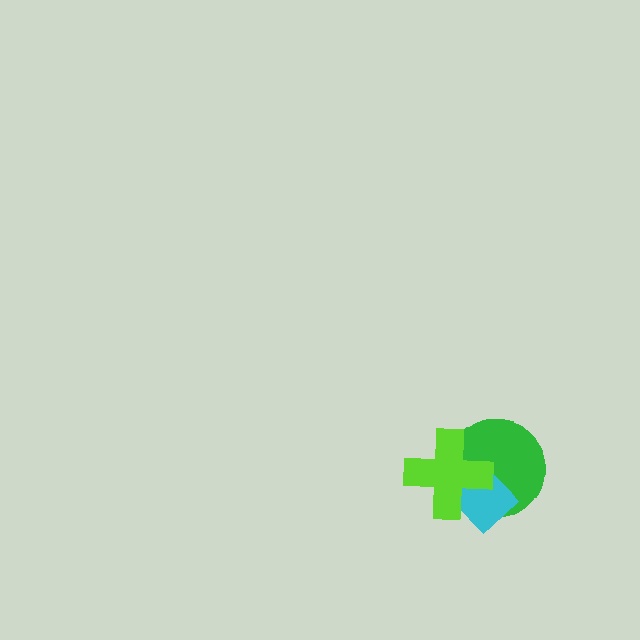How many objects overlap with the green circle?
2 objects overlap with the green circle.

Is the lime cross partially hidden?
No, no other shape covers it.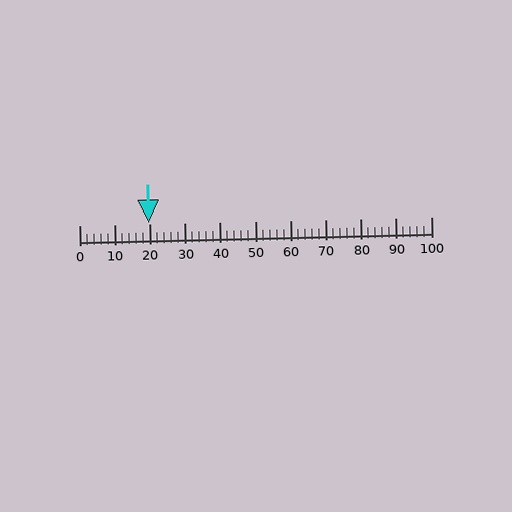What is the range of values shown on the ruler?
The ruler shows values from 0 to 100.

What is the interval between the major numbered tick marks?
The major tick marks are spaced 10 units apart.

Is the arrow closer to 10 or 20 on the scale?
The arrow is closer to 20.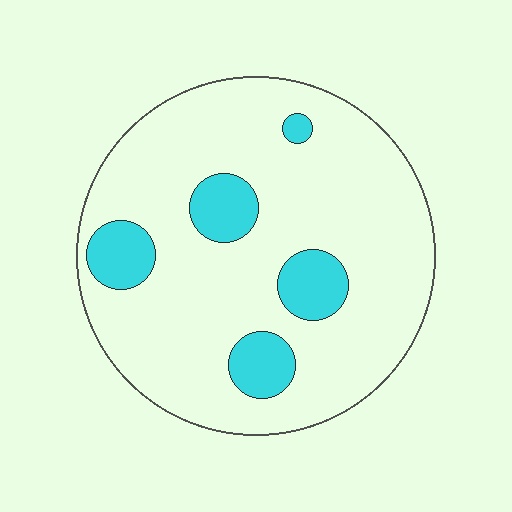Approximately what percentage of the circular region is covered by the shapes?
Approximately 15%.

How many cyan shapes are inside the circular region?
5.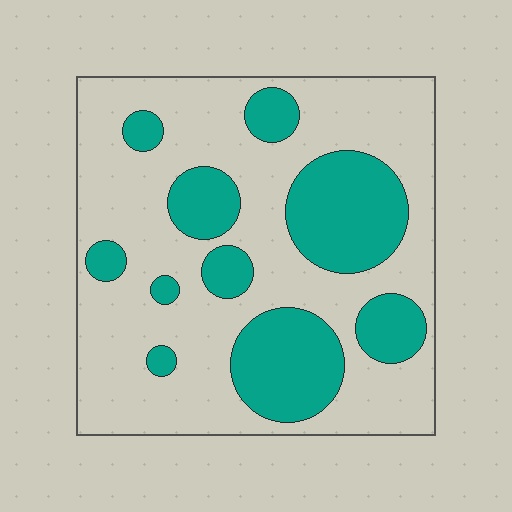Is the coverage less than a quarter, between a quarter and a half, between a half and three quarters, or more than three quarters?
Between a quarter and a half.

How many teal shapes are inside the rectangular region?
10.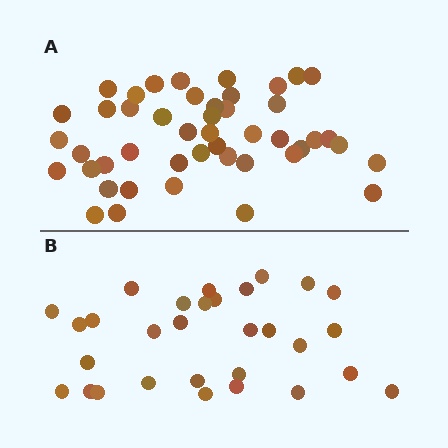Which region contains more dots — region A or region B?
Region A (the top region) has more dots.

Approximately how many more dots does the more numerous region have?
Region A has approximately 15 more dots than region B.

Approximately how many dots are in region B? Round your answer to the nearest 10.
About 30 dots.